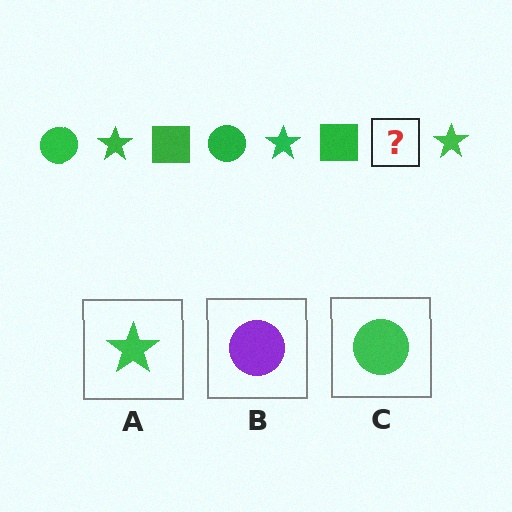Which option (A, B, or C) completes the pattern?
C.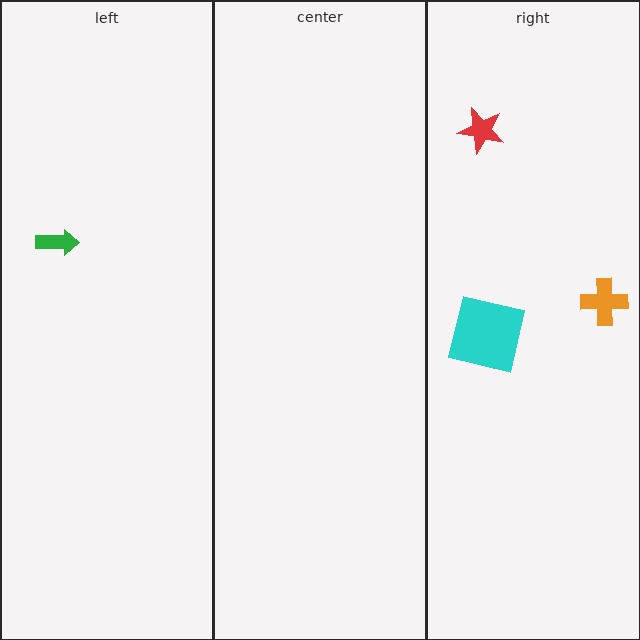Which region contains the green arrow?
The left region.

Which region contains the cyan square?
The right region.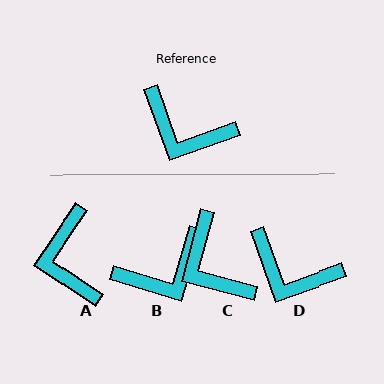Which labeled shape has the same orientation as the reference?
D.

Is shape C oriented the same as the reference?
No, it is off by about 35 degrees.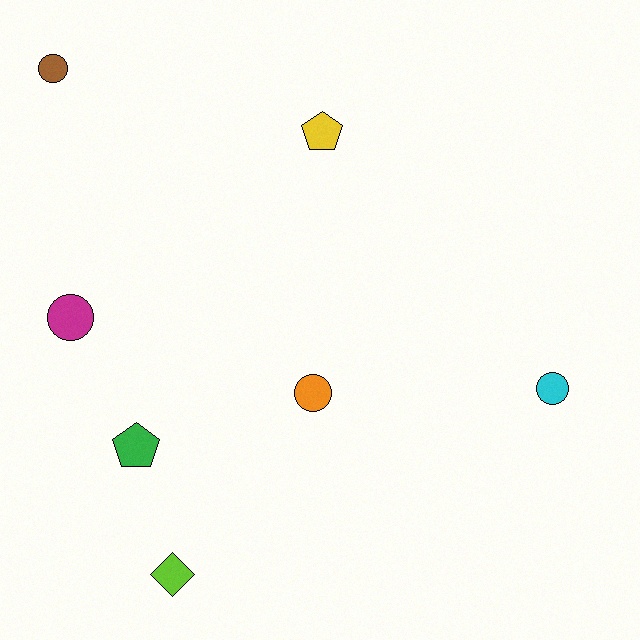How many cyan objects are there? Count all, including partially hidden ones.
There is 1 cyan object.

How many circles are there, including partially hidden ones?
There are 4 circles.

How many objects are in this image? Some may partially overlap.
There are 7 objects.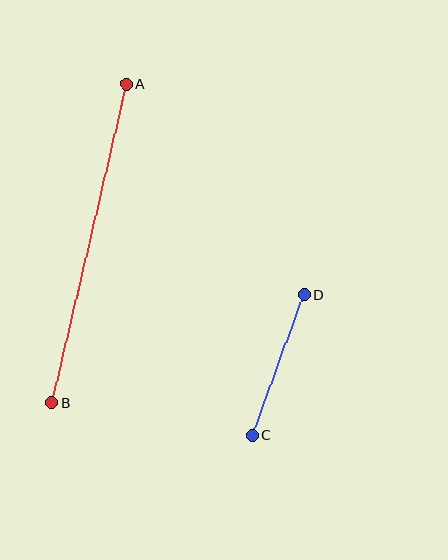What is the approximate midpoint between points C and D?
The midpoint is at approximately (278, 365) pixels.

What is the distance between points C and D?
The distance is approximately 150 pixels.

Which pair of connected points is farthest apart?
Points A and B are farthest apart.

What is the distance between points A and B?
The distance is approximately 328 pixels.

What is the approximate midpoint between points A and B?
The midpoint is at approximately (89, 243) pixels.